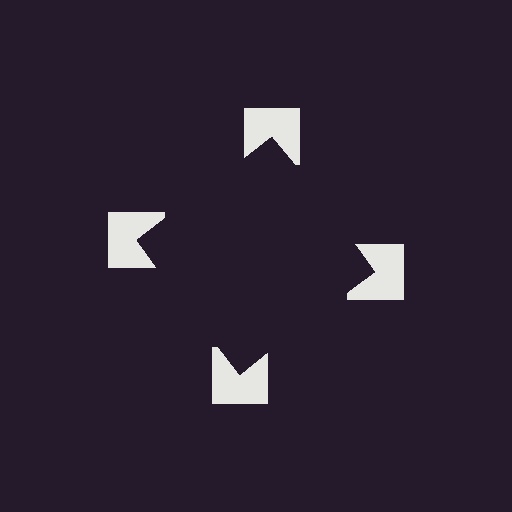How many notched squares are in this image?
There are 4 — one at each vertex of the illusory square.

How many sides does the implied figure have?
4 sides.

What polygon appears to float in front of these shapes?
An illusory square — its edges are inferred from the aligned wedge cuts in the notched squares, not physically drawn.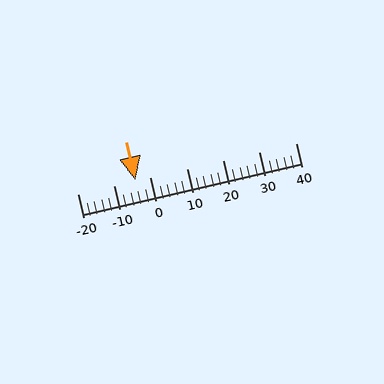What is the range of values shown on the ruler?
The ruler shows values from -20 to 40.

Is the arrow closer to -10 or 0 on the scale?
The arrow is closer to 0.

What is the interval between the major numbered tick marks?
The major tick marks are spaced 10 units apart.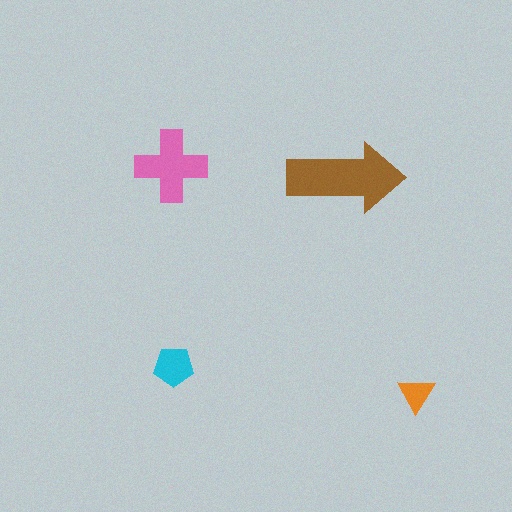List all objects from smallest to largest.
The orange triangle, the cyan pentagon, the pink cross, the brown arrow.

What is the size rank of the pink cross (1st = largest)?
2nd.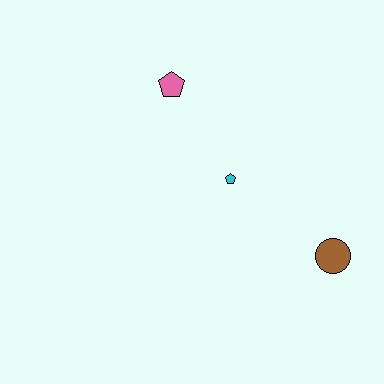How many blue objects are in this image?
There are no blue objects.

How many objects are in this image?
There are 3 objects.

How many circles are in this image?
There is 1 circle.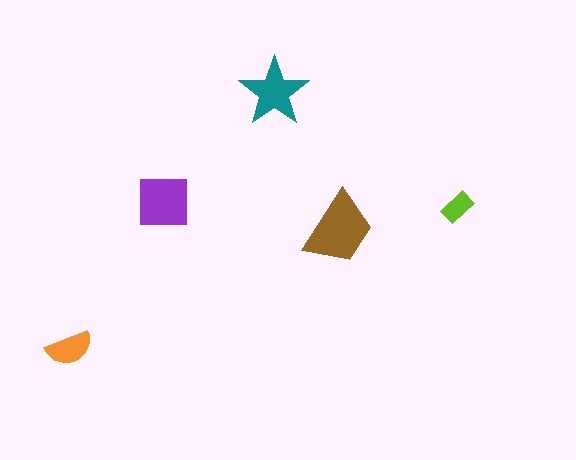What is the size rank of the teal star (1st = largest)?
3rd.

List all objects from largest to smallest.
The brown trapezoid, the purple square, the teal star, the orange semicircle, the lime rectangle.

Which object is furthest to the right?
The lime rectangle is rightmost.